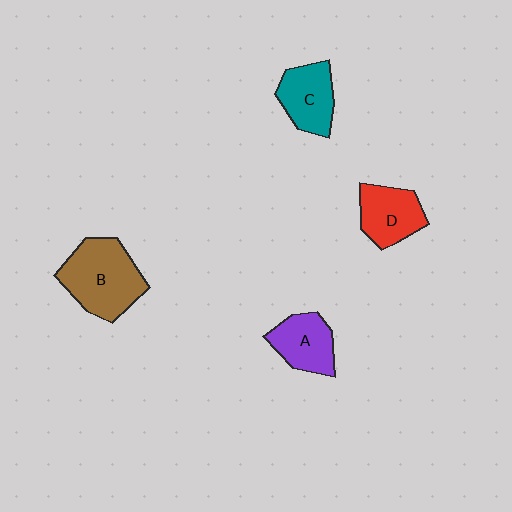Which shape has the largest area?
Shape B (brown).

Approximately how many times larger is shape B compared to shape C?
Approximately 1.5 times.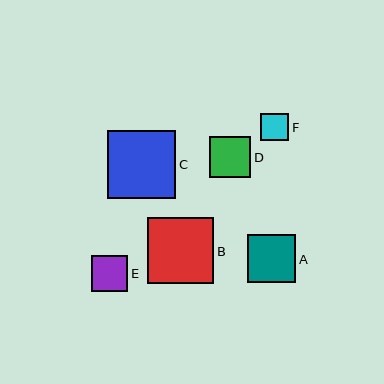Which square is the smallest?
Square F is the smallest with a size of approximately 28 pixels.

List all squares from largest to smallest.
From largest to smallest: C, B, A, D, E, F.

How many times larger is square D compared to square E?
Square D is approximately 1.1 times the size of square E.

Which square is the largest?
Square C is the largest with a size of approximately 69 pixels.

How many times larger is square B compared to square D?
Square B is approximately 1.6 times the size of square D.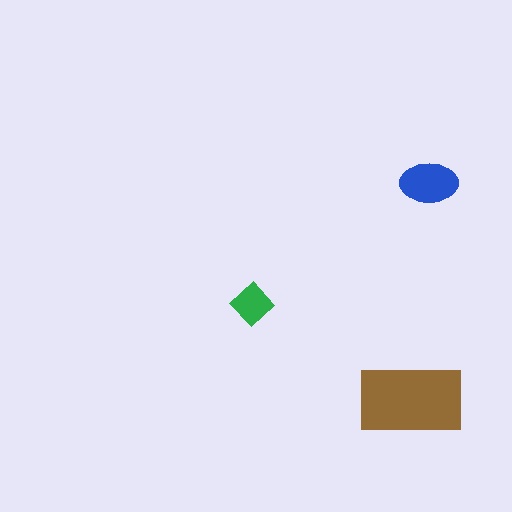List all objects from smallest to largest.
The green diamond, the blue ellipse, the brown rectangle.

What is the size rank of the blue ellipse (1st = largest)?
2nd.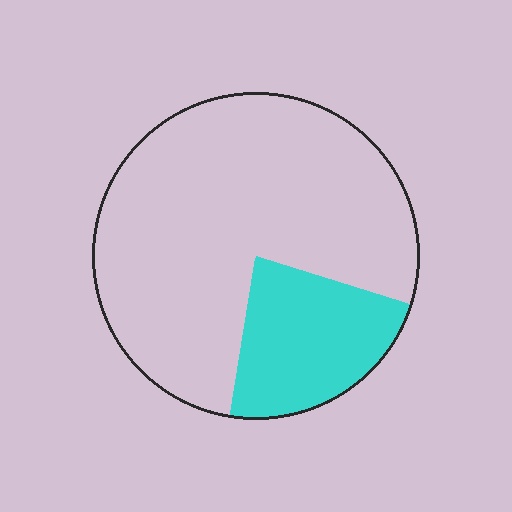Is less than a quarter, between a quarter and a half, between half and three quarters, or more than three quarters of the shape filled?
Less than a quarter.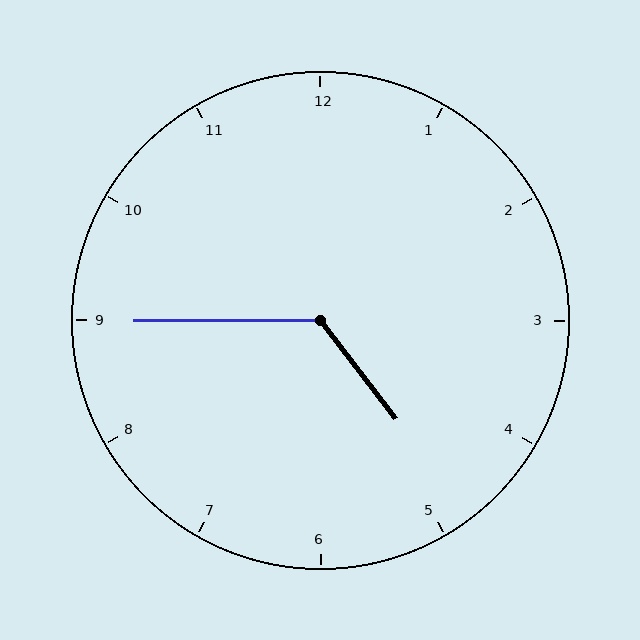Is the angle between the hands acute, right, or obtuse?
It is obtuse.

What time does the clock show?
4:45.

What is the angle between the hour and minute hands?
Approximately 128 degrees.